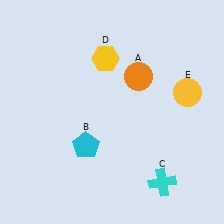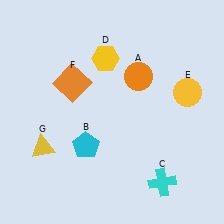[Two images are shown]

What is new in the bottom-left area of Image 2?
A yellow triangle (G) was added in the bottom-left area of Image 2.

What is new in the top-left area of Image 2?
An orange square (F) was added in the top-left area of Image 2.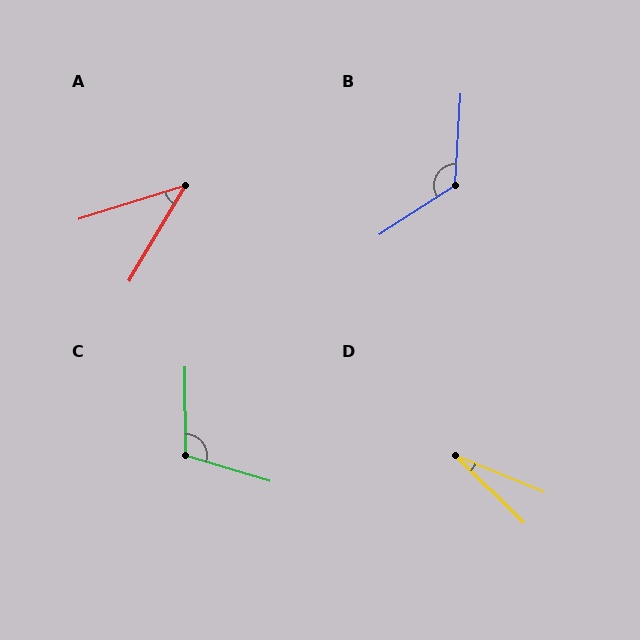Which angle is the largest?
B, at approximately 127 degrees.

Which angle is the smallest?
D, at approximately 22 degrees.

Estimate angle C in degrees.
Approximately 107 degrees.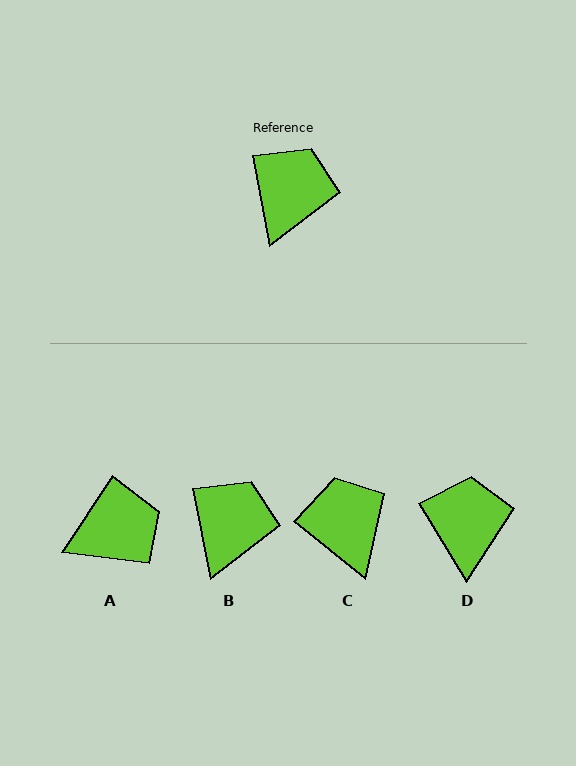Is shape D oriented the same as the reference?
No, it is off by about 20 degrees.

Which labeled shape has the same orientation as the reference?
B.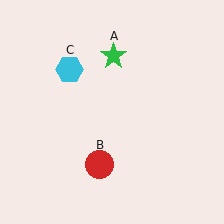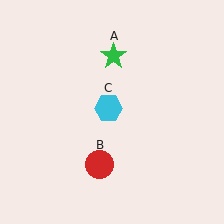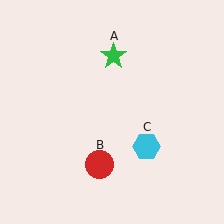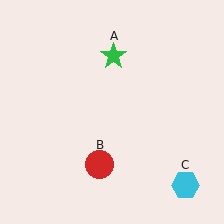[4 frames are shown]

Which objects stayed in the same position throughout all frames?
Green star (object A) and red circle (object B) remained stationary.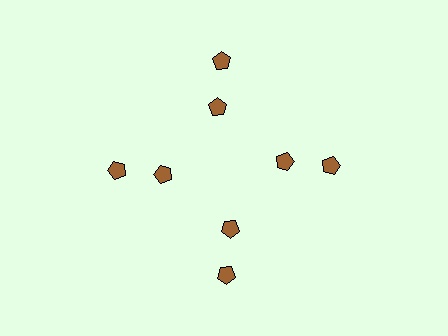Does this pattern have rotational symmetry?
Yes, this pattern has 4-fold rotational symmetry. It looks the same after rotating 90 degrees around the center.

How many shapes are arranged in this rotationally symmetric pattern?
There are 8 shapes, arranged in 4 groups of 2.